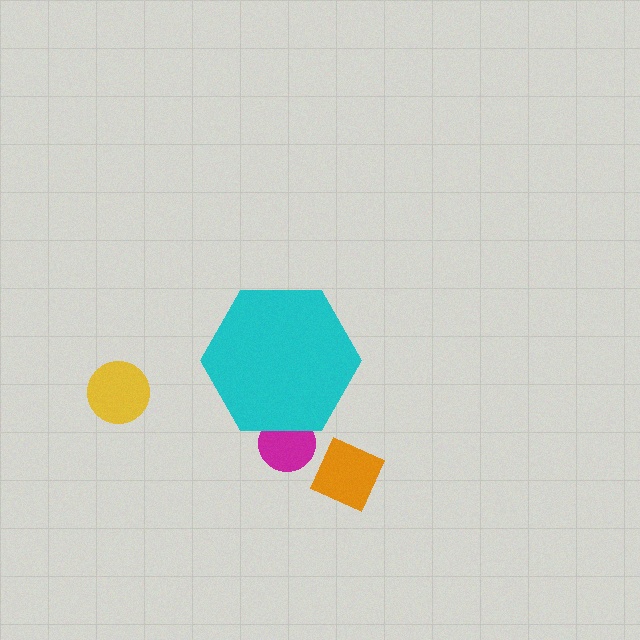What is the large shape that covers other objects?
A cyan hexagon.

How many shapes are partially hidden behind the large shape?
1 shape is partially hidden.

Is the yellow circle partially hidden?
No, the yellow circle is fully visible.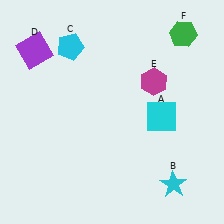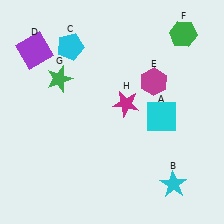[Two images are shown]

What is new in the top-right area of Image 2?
A magenta star (H) was added in the top-right area of Image 2.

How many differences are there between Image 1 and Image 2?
There are 2 differences between the two images.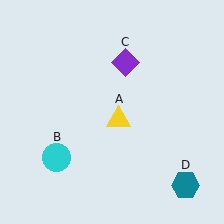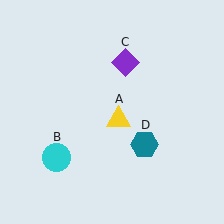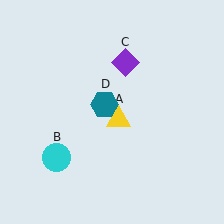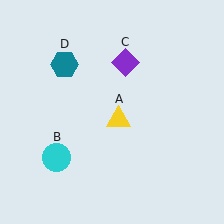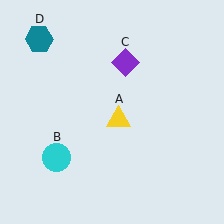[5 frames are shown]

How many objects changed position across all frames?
1 object changed position: teal hexagon (object D).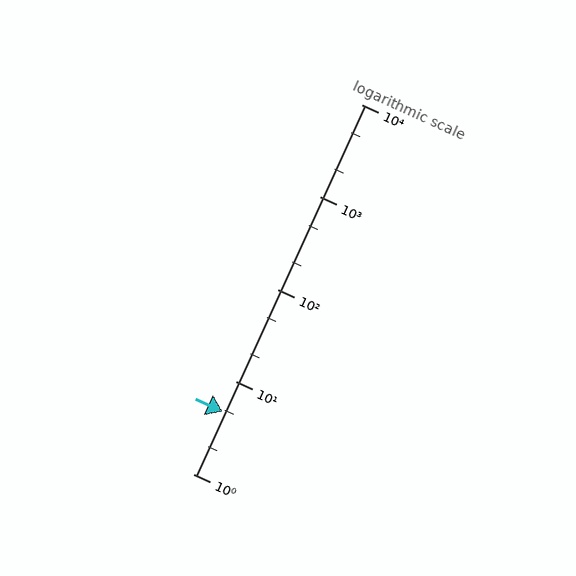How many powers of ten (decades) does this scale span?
The scale spans 4 decades, from 1 to 10000.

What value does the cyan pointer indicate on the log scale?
The pointer indicates approximately 4.7.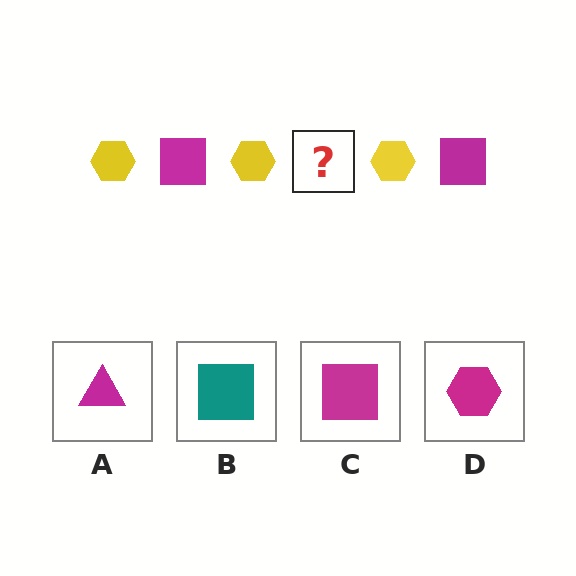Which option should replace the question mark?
Option C.